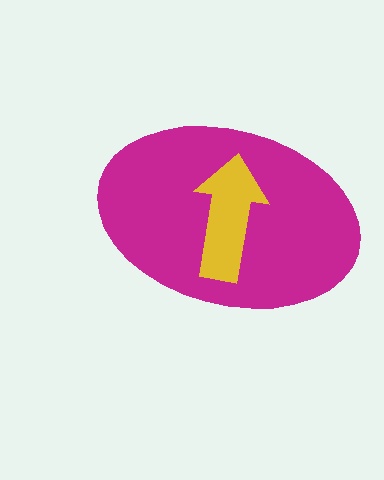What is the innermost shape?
The yellow arrow.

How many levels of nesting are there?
2.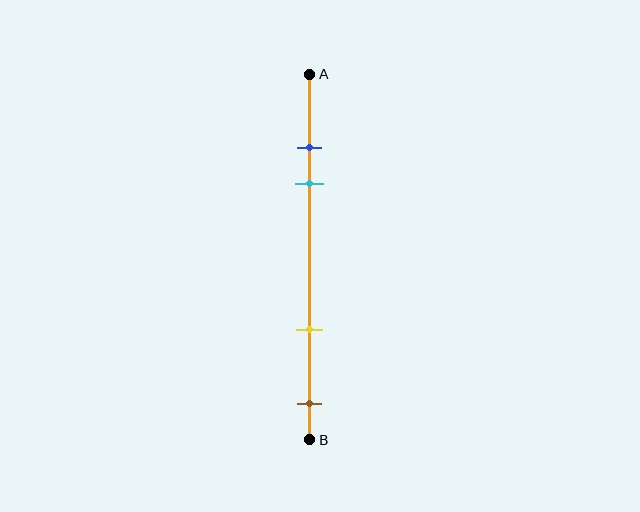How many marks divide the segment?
There are 4 marks dividing the segment.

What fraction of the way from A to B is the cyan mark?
The cyan mark is approximately 30% (0.3) of the way from A to B.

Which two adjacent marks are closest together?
The blue and cyan marks are the closest adjacent pair.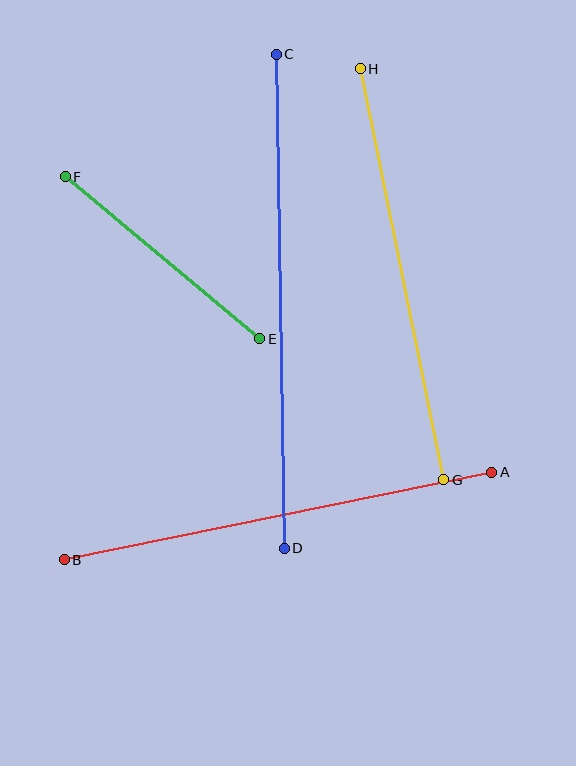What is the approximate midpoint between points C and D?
The midpoint is at approximately (280, 301) pixels.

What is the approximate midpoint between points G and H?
The midpoint is at approximately (402, 274) pixels.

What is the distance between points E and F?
The distance is approximately 253 pixels.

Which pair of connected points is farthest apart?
Points C and D are farthest apart.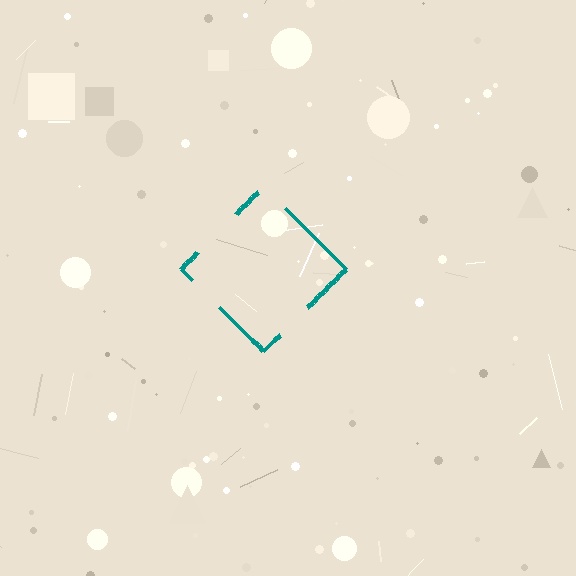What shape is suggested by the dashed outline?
The dashed outline suggests a diamond.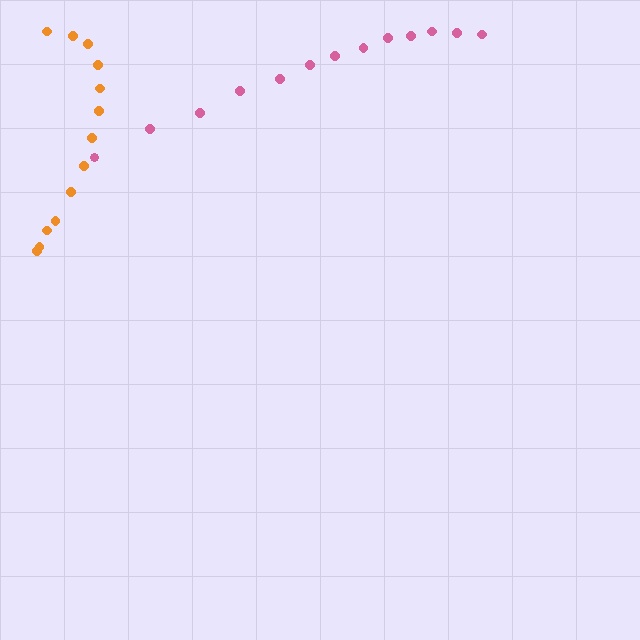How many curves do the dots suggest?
There are 2 distinct paths.